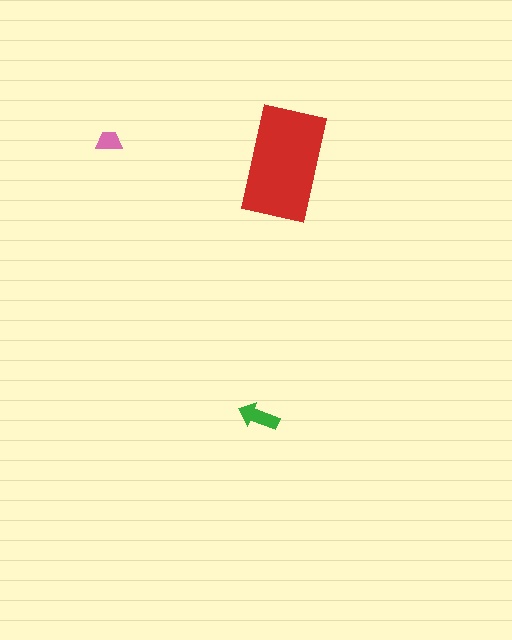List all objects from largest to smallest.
The red rectangle, the green arrow, the pink trapezoid.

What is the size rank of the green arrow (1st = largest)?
2nd.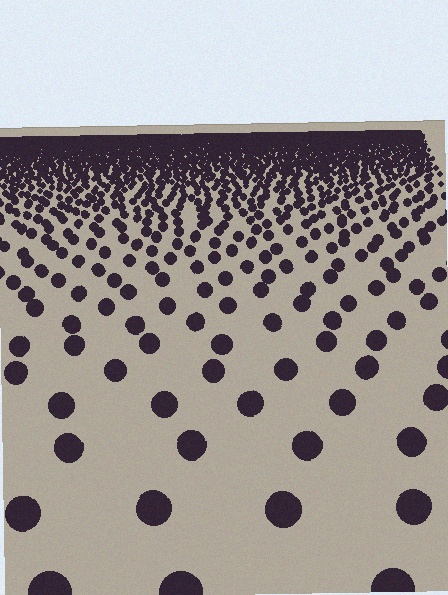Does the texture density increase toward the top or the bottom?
Density increases toward the top.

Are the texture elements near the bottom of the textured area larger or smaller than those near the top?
Larger. Near the bottom, elements are closer to the viewer and appear at a bigger on-screen size.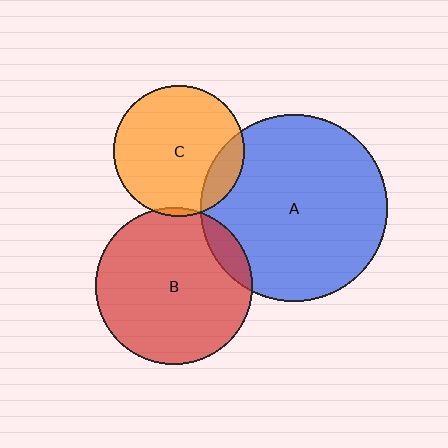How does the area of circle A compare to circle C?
Approximately 2.0 times.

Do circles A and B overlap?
Yes.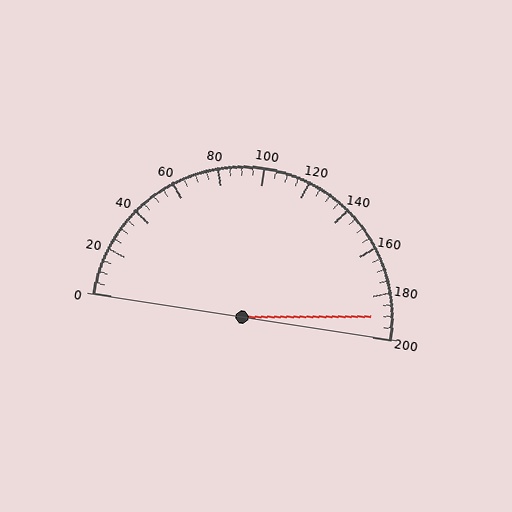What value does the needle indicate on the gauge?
The needle indicates approximately 190.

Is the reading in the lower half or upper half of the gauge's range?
The reading is in the upper half of the range (0 to 200).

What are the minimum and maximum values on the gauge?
The gauge ranges from 0 to 200.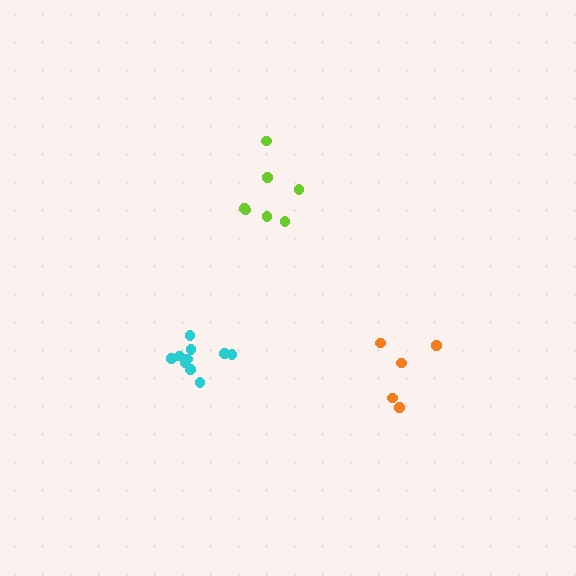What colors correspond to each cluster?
The clusters are colored: cyan, orange, lime.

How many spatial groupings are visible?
There are 3 spatial groupings.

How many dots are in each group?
Group 1: 10 dots, Group 2: 5 dots, Group 3: 7 dots (22 total).